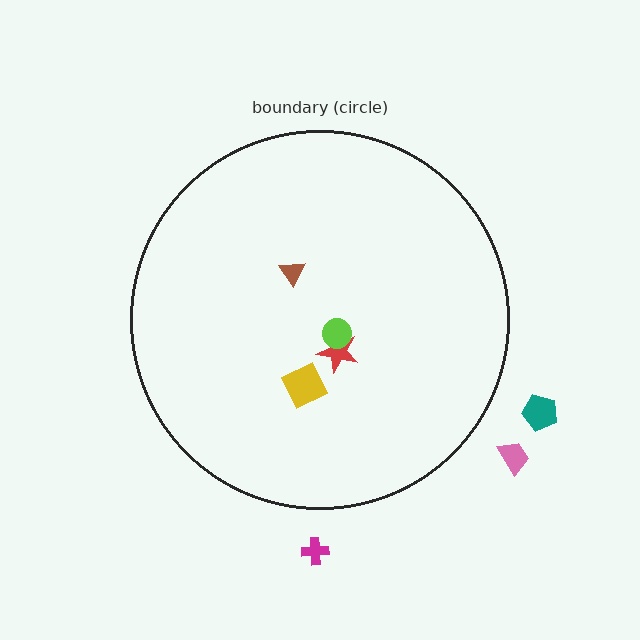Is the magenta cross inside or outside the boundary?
Outside.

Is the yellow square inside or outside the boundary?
Inside.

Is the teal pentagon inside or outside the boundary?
Outside.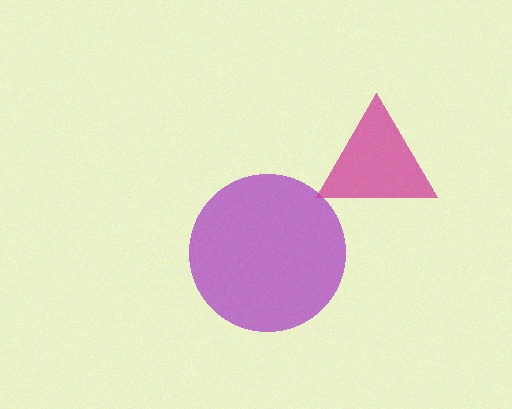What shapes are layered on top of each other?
The layered shapes are: a purple circle, a magenta triangle.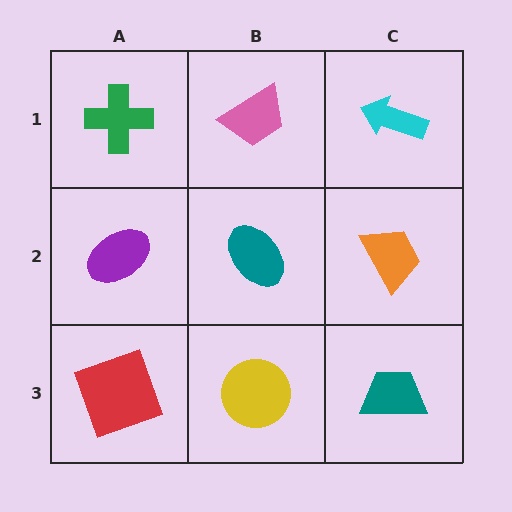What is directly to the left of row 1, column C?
A pink trapezoid.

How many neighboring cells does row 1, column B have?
3.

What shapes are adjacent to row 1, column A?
A purple ellipse (row 2, column A), a pink trapezoid (row 1, column B).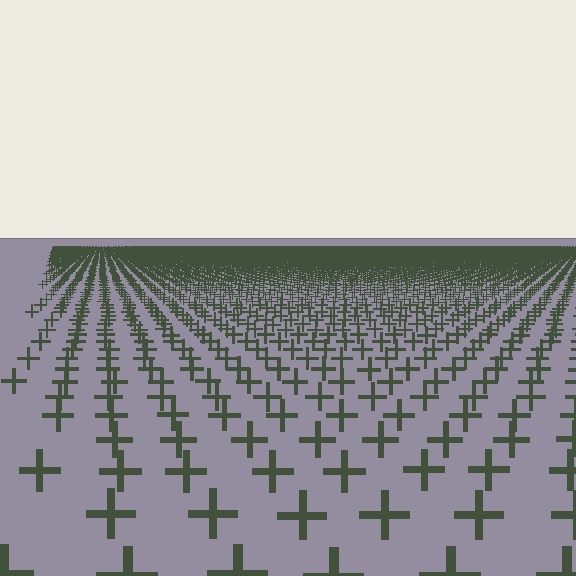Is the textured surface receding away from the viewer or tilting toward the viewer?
The surface is receding away from the viewer. Texture elements get smaller and denser toward the top.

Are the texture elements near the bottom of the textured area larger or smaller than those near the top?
Larger. Near the bottom, elements are closer to the viewer and appear at a bigger on-screen size.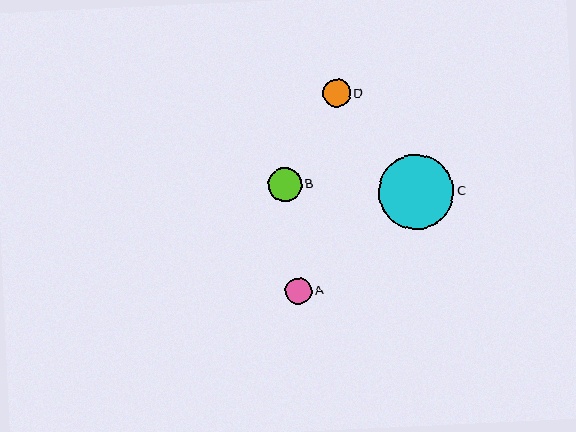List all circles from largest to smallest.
From largest to smallest: C, B, D, A.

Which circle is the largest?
Circle C is the largest with a size of approximately 75 pixels.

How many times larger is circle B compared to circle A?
Circle B is approximately 1.3 times the size of circle A.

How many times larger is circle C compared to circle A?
Circle C is approximately 2.8 times the size of circle A.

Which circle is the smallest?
Circle A is the smallest with a size of approximately 26 pixels.